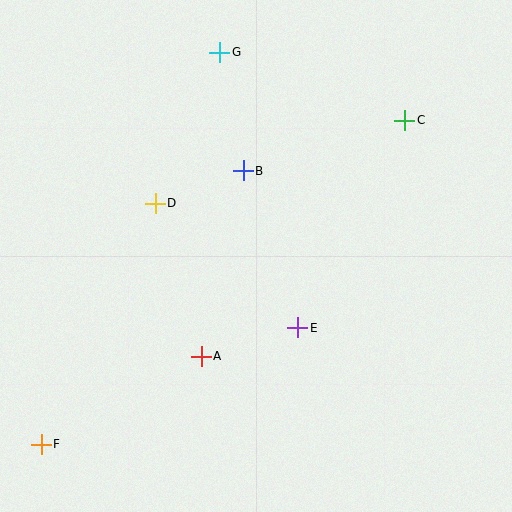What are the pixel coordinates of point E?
Point E is at (298, 328).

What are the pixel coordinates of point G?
Point G is at (220, 52).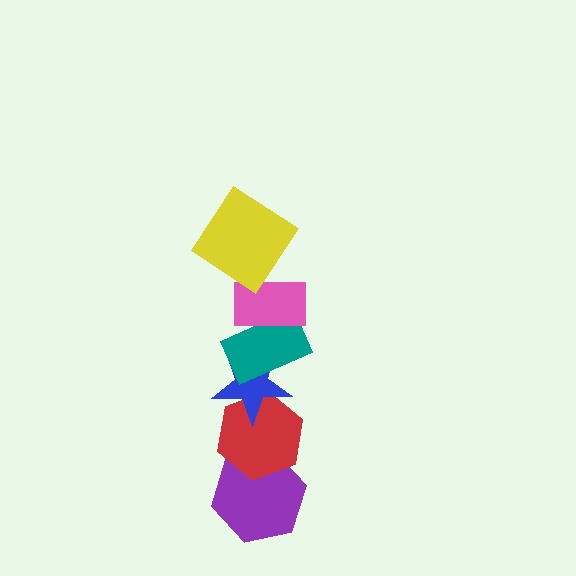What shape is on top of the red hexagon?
The blue star is on top of the red hexagon.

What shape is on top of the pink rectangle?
The yellow diamond is on top of the pink rectangle.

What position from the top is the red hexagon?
The red hexagon is 5th from the top.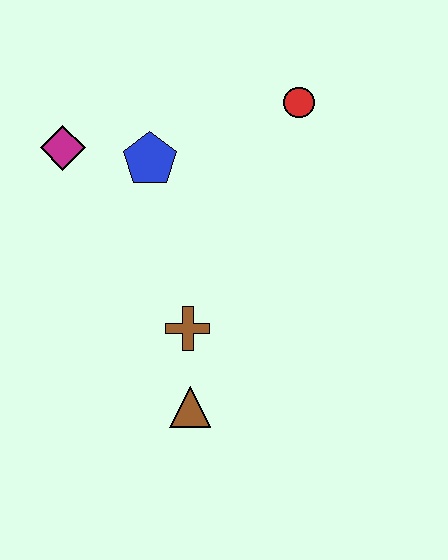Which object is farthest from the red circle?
The brown triangle is farthest from the red circle.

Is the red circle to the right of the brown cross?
Yes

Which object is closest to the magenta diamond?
The blue pentagon is closest to the magenta diamond.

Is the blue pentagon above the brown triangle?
Yes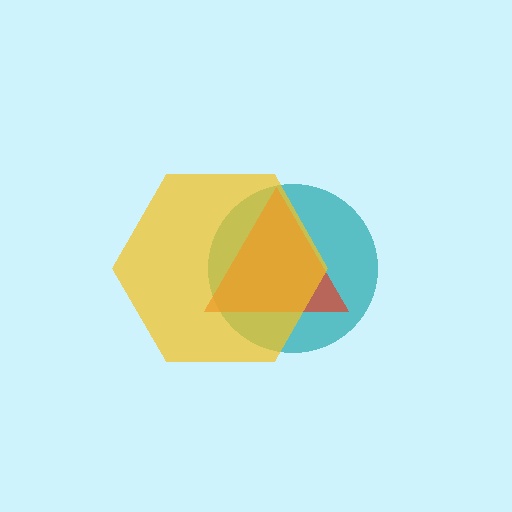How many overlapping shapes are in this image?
There are 3 overlapping shapes in the image.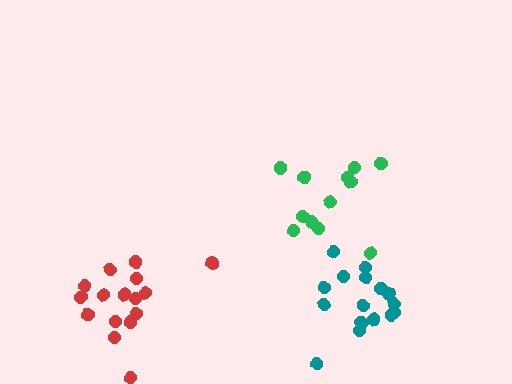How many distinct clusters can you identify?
There are 3 distinct clusters.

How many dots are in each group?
Group 1: 12 dots, Group 2: 16 dots, Group 3: 16 dots (44 total).